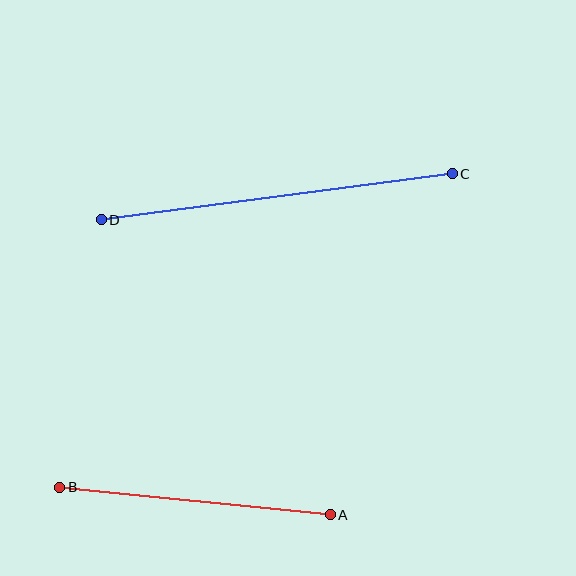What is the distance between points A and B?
The distance is approximately 272 pixels.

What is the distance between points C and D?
The distance is approximately 354 pixels.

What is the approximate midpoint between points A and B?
The midpoint is at approximately (195, 501) pixels.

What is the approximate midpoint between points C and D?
The midpoint is at approximately (277, 197) pixels.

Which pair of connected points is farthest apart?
Points C and D are farthest apart.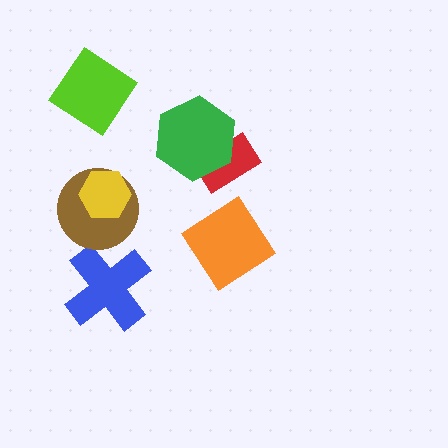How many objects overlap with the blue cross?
0 objects overlap with the blue cross.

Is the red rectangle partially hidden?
Yes, it is partially covered by another shape.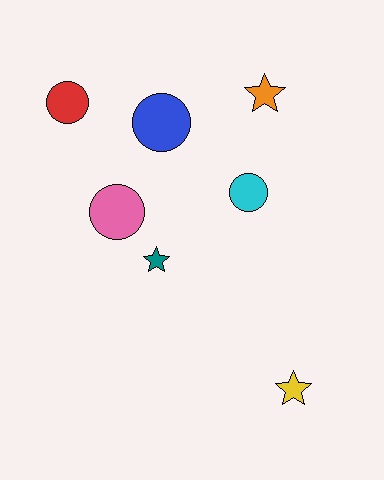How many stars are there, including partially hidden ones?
There are 3 stars.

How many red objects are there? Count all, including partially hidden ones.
There is 1 red object.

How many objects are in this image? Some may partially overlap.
There are 7 objects.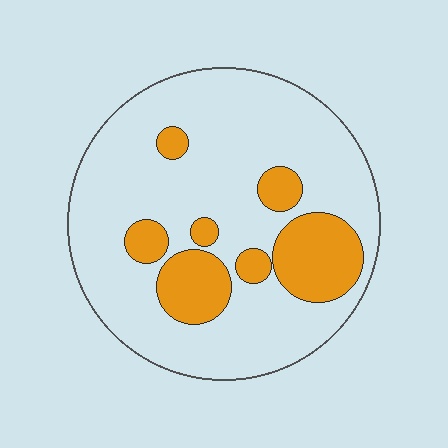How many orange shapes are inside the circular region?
7.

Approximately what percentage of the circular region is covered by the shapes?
Approximately 20%.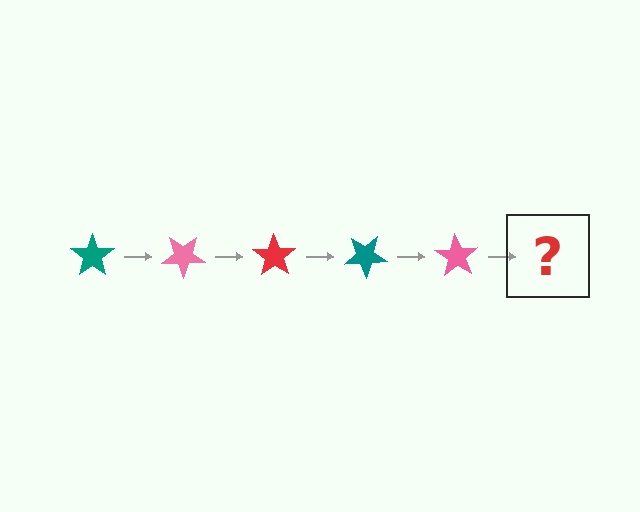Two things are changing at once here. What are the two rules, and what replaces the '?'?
The two rules are that it rotates 35 degrees each step and the color cycles through teal, pink, and red. The '?' should be a red star, rotated 175 degrees from the start.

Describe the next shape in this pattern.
It should be a red star, rotated 175 degrees from the start.